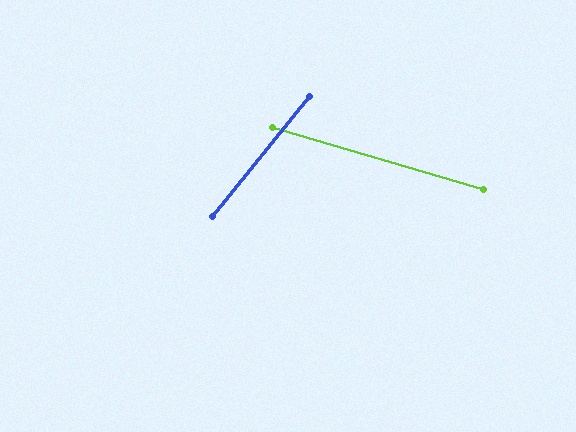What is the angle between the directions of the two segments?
Approximately 67 degrees.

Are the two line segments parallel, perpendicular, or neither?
Neither parallel nor perpendicular — they differ by about 67°.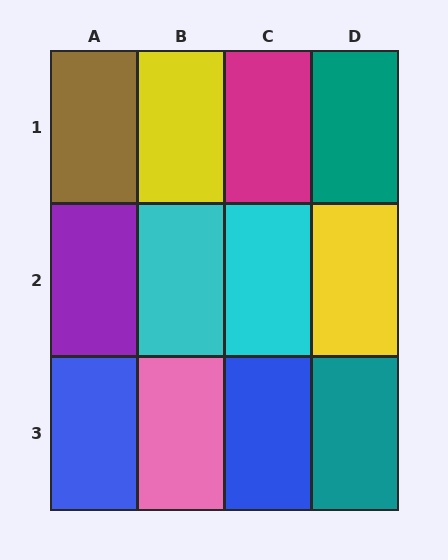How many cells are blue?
2 cells are blue.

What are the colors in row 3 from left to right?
Blue, pink, blue, teal.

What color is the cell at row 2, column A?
Purple.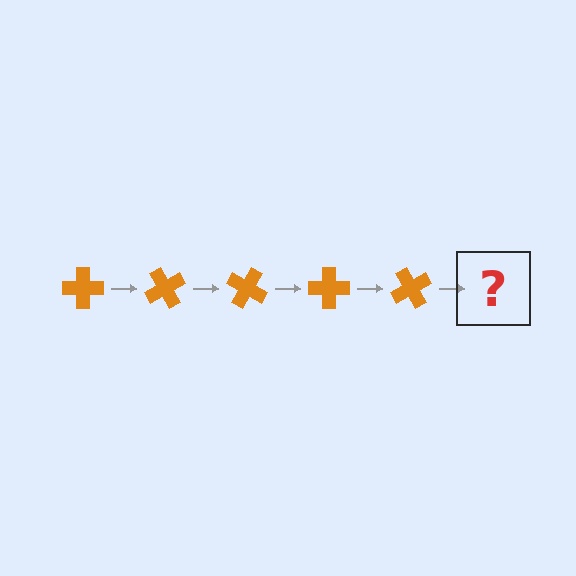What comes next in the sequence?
The next element should be an orange cross rotated 300 degrees.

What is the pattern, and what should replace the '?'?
The pattern is that the cross rotates 60 degrees each step. The '?' should be an orange cross rotated 300 degrees.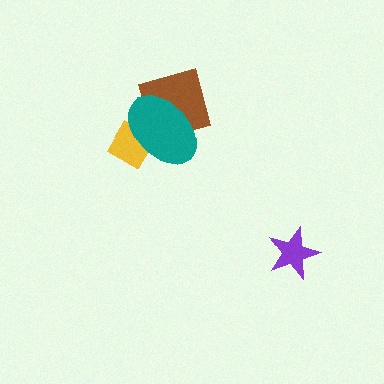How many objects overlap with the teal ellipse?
2 objects overlap with the teal ellipse.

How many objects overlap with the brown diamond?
2 objects overlap with the brown diamond.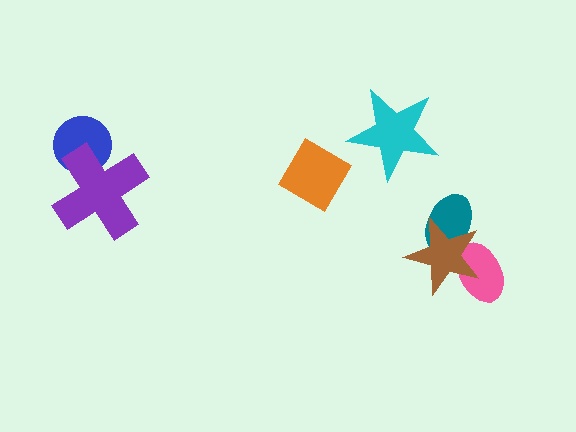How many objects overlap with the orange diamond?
0 objects overlap with the orange diamond.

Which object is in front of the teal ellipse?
The brown star is in front of the teal ellipse.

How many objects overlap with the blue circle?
1 object overlaps with the blue circle.